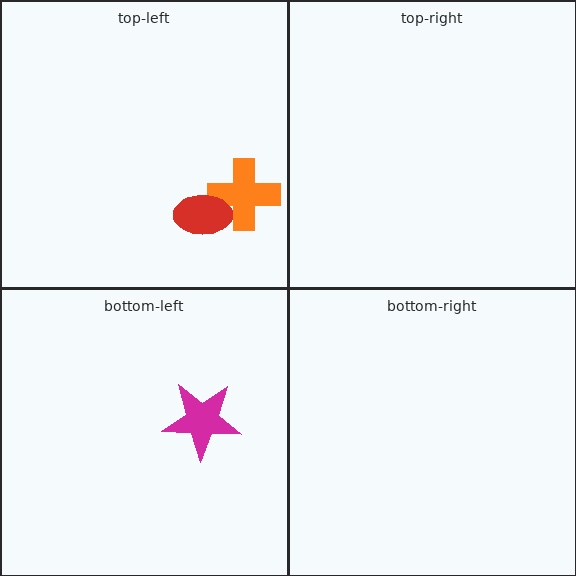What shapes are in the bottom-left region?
The magenta star.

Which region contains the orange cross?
The top-left region.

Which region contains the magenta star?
The bottom-left region.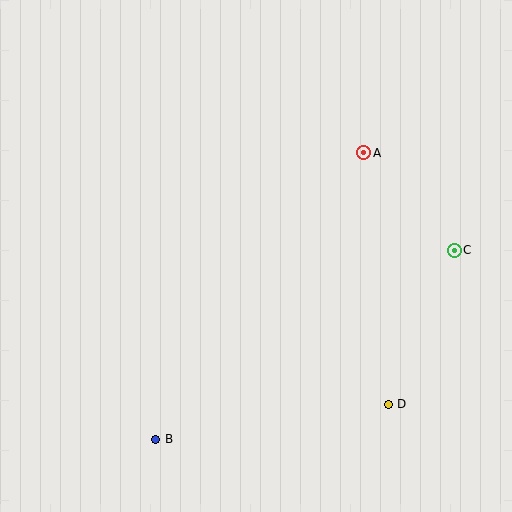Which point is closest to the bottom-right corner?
Point D is closest to the bottom-right corner.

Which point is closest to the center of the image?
Point A at (364, 153) is closest to the center.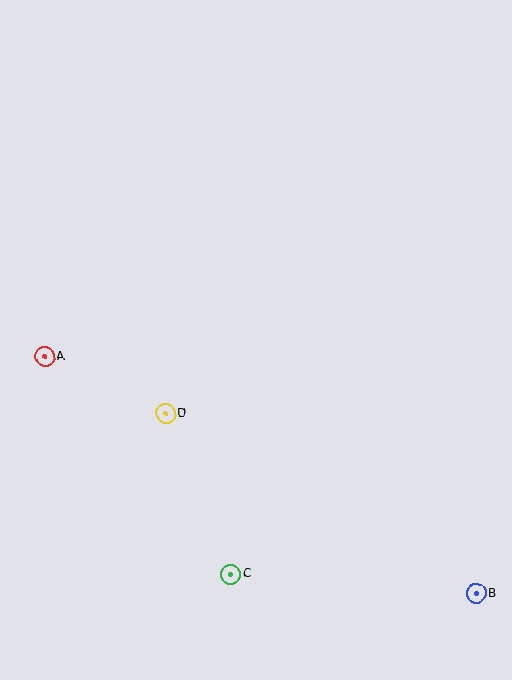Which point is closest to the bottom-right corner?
Point B is closest to the bottom-right corner.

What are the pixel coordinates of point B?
Point B is at (476, 594).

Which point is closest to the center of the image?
Point D at (166, 413) is closest to the center.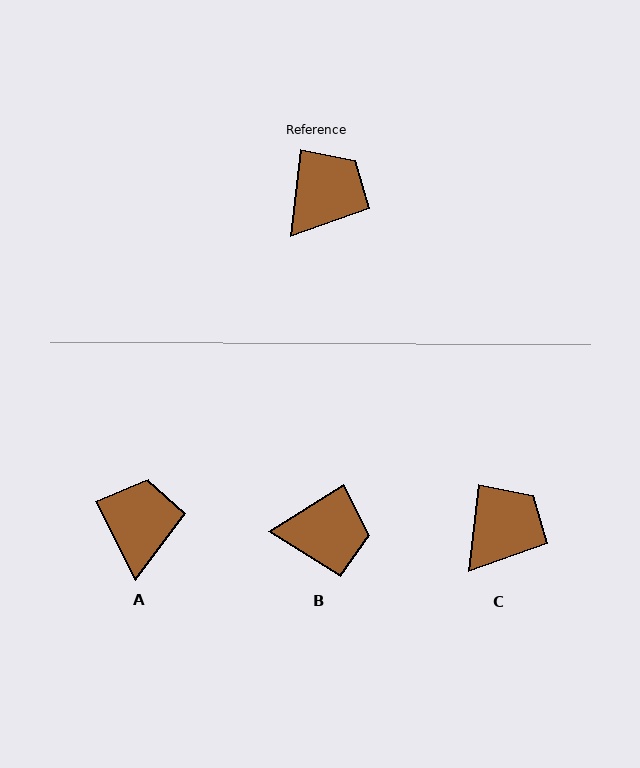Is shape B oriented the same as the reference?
No, it is off by about 51 degrees.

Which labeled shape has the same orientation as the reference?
C.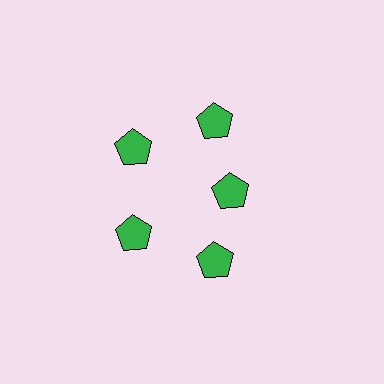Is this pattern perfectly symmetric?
No. The 5 green pentagons are arranged in a ring, but one element near the 3 o'clock position is pulled inward toward the center, breaking the 5-fold rotational symmetry.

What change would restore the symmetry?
The symmetry would be restored by moving it outward, back onto the ring so that all 5 pentagons sit at equal angles and equal distance from the center.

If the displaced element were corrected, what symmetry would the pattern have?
It would have 5-fold rotational symmetry — the pattern would map onto itself every 72 degrees.